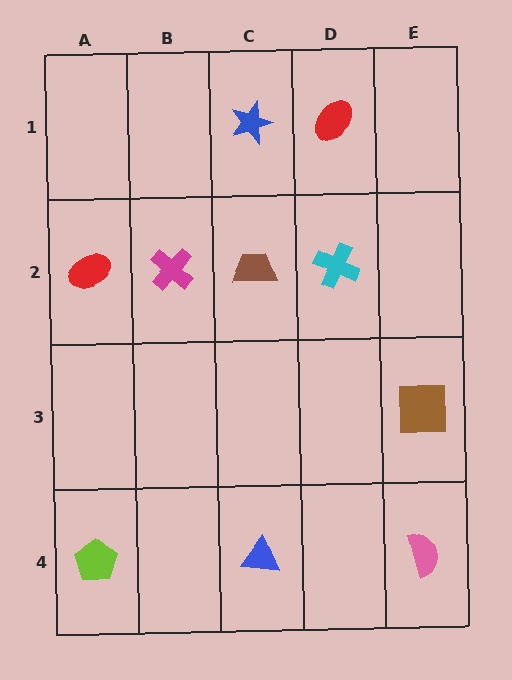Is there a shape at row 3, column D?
No, that cell is empty.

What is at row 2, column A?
A red ellipse.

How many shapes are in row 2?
4 shapes.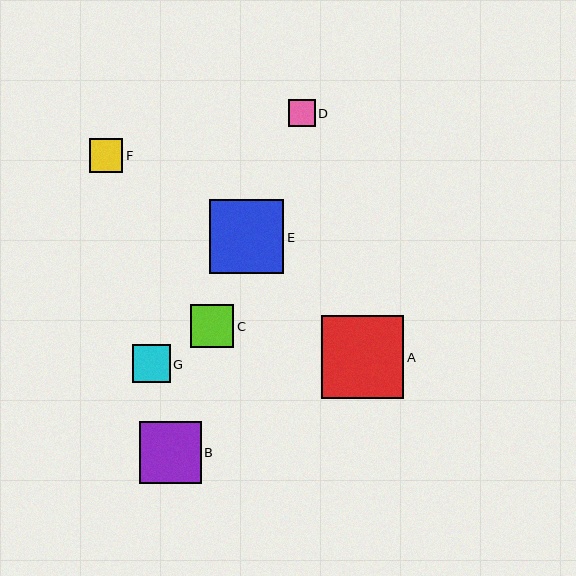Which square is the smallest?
Square D is the smallest with a size of approximately 27 pixels.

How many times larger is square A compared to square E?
Square A is approximately 1.1 times the size of square E.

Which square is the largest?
Square A is the largest with a size of approximately 83 pixels.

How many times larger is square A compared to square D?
Square A is approximately 3.1 times the size of square D.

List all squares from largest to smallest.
From largest to smallest: A, E, B, C, G, F, D.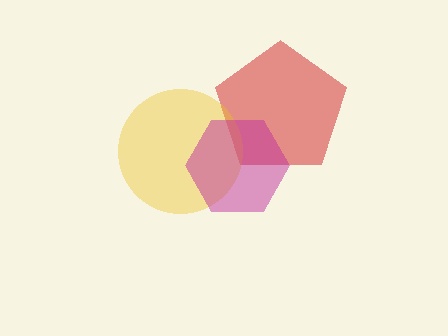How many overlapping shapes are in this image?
There are 3 overlapping shapes in the image.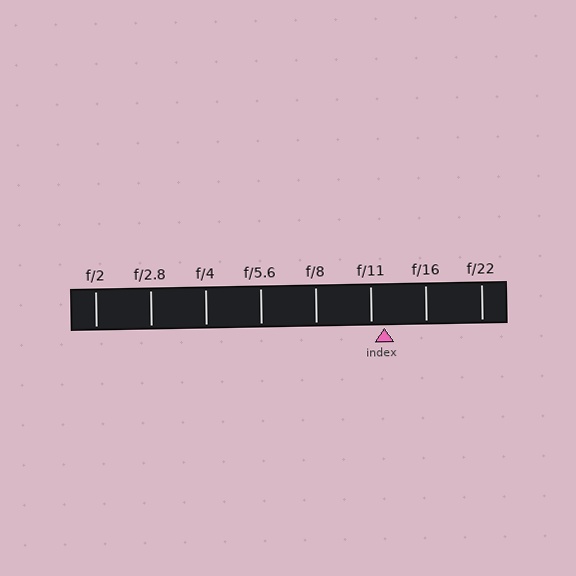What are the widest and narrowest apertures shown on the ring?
The widest aperture shown is f/2 and the narrowest is f/22.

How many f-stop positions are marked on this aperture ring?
There are 8 f-stop positions marked.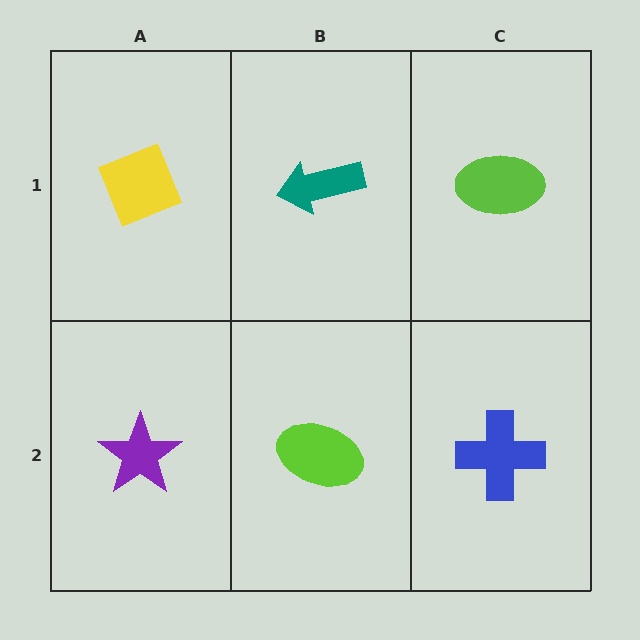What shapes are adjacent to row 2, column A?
A yellow diamond (row 1, column A), a lime ellipse (row 2, column B).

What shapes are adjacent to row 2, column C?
A lime ellipse (row 1, column C), a lime ellipse (row 2, column B).